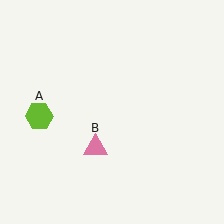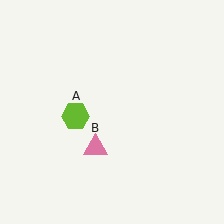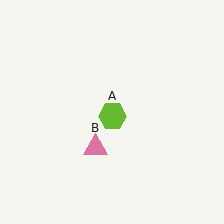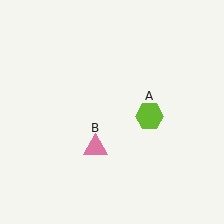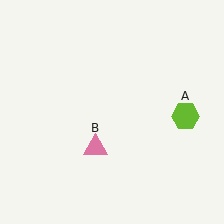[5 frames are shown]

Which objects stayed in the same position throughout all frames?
Pink triangle (object B) remained stationary.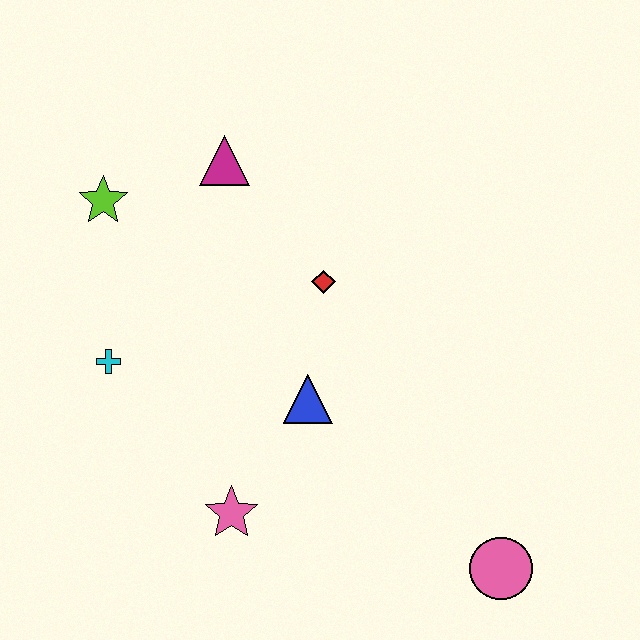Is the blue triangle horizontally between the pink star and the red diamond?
Yes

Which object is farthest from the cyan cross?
The pink circle is farthest from the cyan cross.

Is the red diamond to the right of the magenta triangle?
Yes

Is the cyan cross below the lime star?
Yes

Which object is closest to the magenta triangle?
The lime star is closest to the magenta triangle.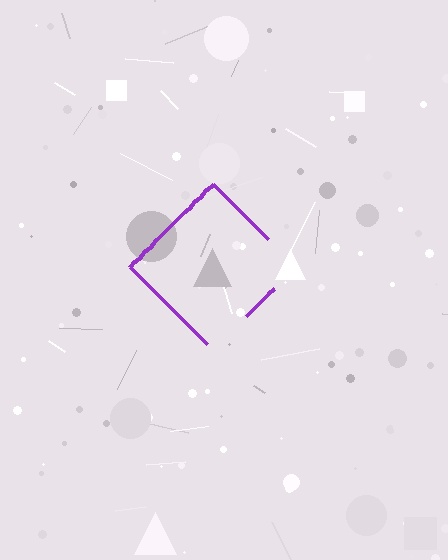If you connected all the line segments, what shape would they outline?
They would outline a diamond.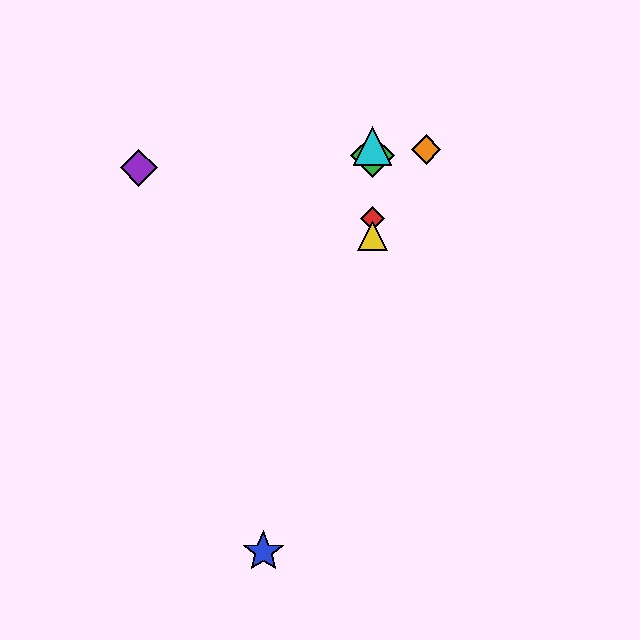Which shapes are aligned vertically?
The red diamond, the green diamond, the yellow triangle, the cyan triangle are aligned vertically.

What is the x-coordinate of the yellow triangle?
The yellow triangle is at x≈373.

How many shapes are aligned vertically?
4 shapes (the red diamond, the green diamond, the yellow triangle, the cyan triangle) are aligned vertically.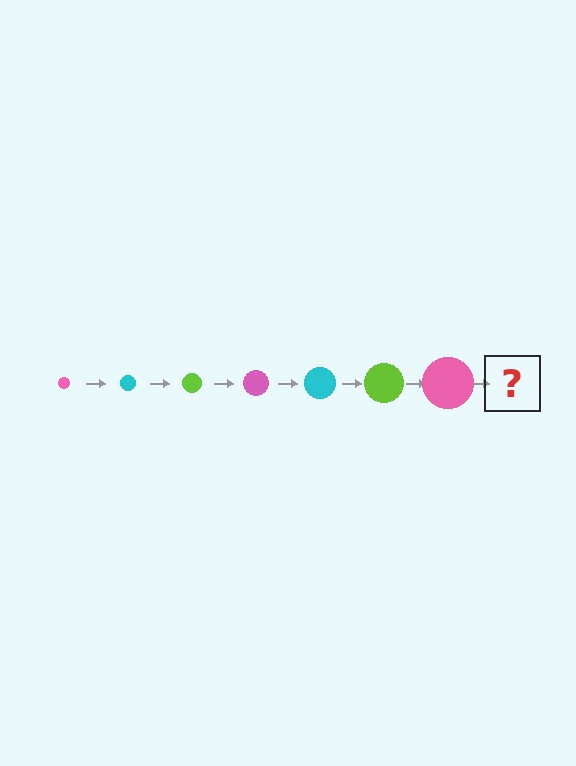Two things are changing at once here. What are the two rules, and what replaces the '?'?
The two rules are that the circle grows larger each step and the color cycles through pink, cyan, and lime. The '?' should be a cyan circle, larger than the previous one.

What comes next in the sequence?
The next element should be a cyan circle, larger than the previous one.